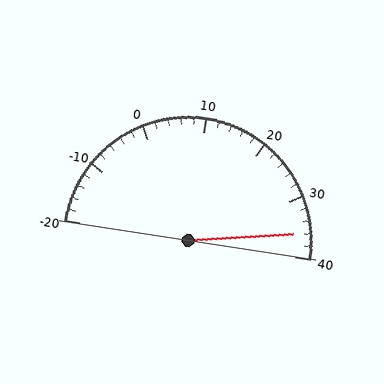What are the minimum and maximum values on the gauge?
The gauge ranges from -20 to 40.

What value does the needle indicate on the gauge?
The needle indicates approximately 36.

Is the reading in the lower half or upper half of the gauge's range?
The reading is in the upper half of the range (-20 to 40).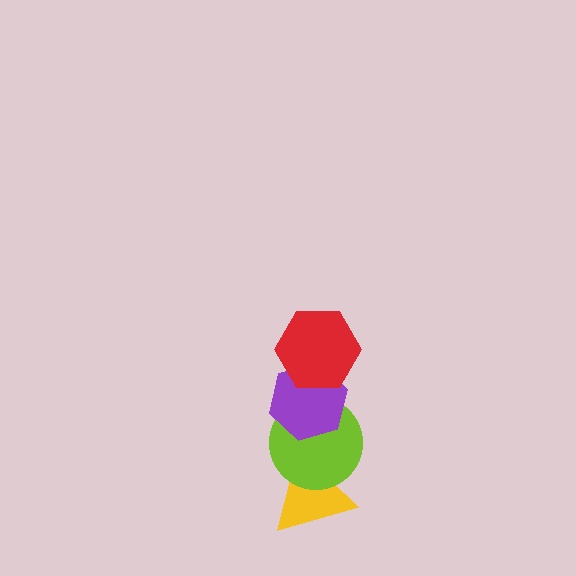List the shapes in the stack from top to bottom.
From top to bottom: the red hexagon, the purple hexagon, the lime circle, the yellow triangle.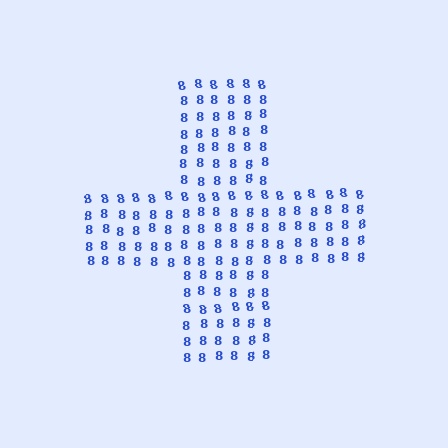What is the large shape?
The large shape is a cross.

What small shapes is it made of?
It is made of small digit 8's.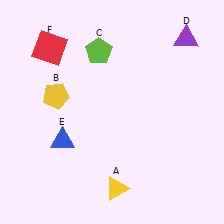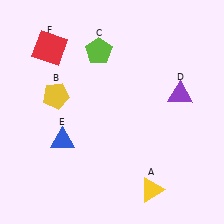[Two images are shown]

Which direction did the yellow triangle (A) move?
The yellow triangle (A) moved right.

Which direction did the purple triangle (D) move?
The purple triangle (D) moved down.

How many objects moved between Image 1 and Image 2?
2 objects moved between the two images.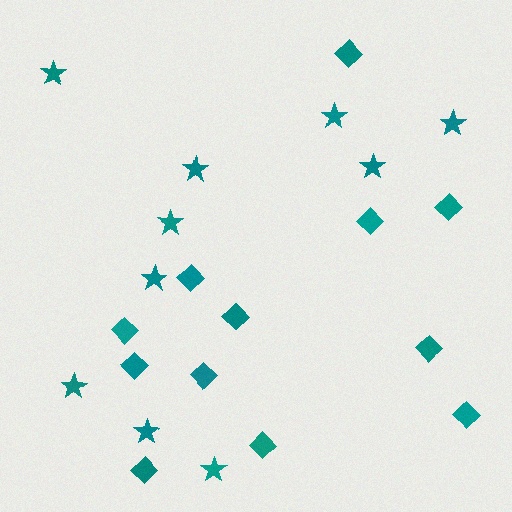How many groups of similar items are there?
There are 2 groups: one group of stars (10) and one group of diamonds (12).